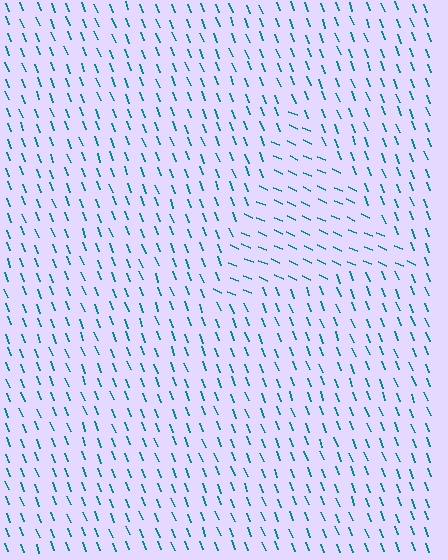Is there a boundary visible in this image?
Yes, there is a texture boundary formed by a change in line orientation.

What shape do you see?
I see a triangle.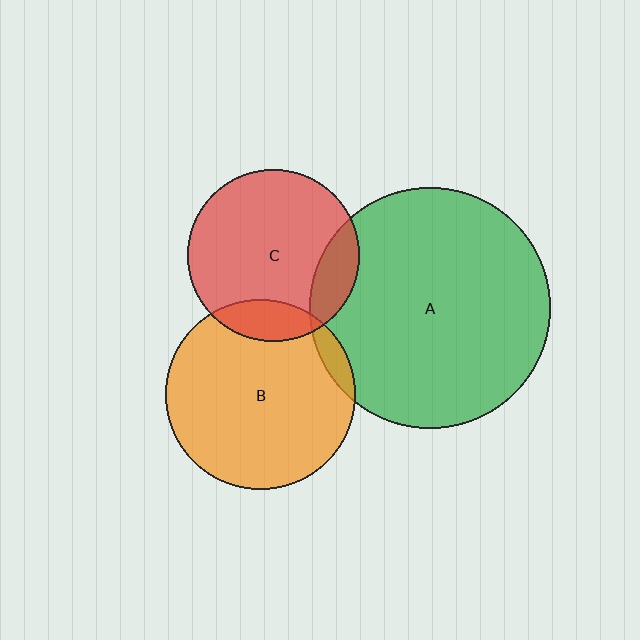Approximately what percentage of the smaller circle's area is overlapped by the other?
Approximately 15%.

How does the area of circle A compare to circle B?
Approximately 1.6 times.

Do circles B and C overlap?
Yes.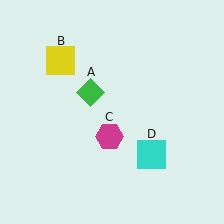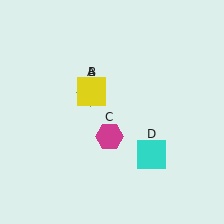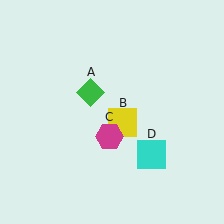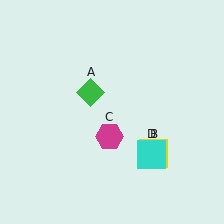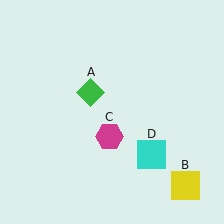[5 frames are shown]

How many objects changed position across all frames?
1 object changed position: yellow square (object B).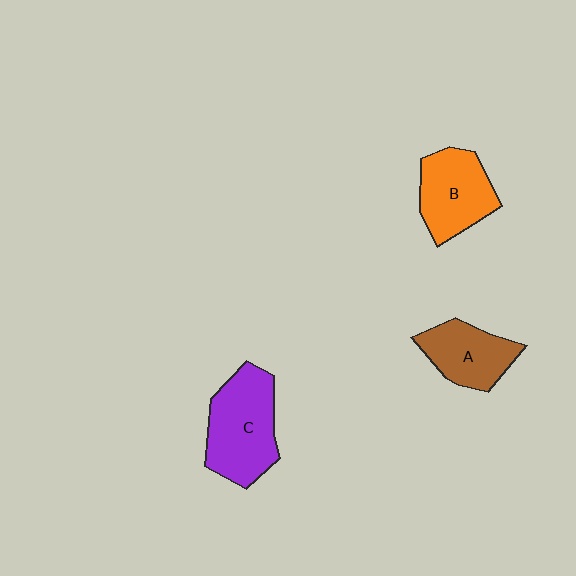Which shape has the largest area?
Shape C (purple).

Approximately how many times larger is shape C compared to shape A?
Approximately 1.5 times.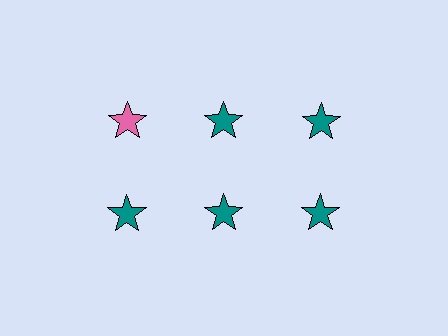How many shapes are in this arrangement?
There are 6 shapes arranged in a grid pattern.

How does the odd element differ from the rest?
It has a different color: pink instead of teal.